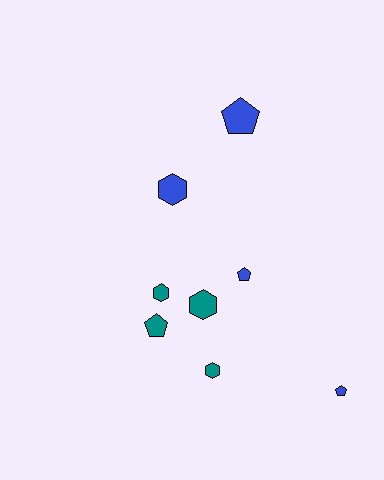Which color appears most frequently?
Blue, with 4 objects.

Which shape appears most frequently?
Pentagon, with 4 objects.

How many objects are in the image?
There are 8 objects.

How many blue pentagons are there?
There are 3 blue pentagons.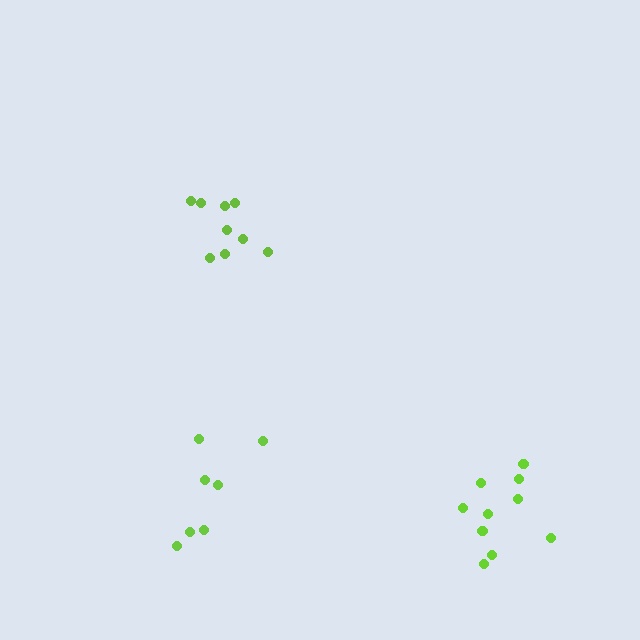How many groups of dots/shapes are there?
There are 3 groups.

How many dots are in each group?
Group 1: 7 dots, Group 2: 9 dots, Group 3: 10 dots (26 total).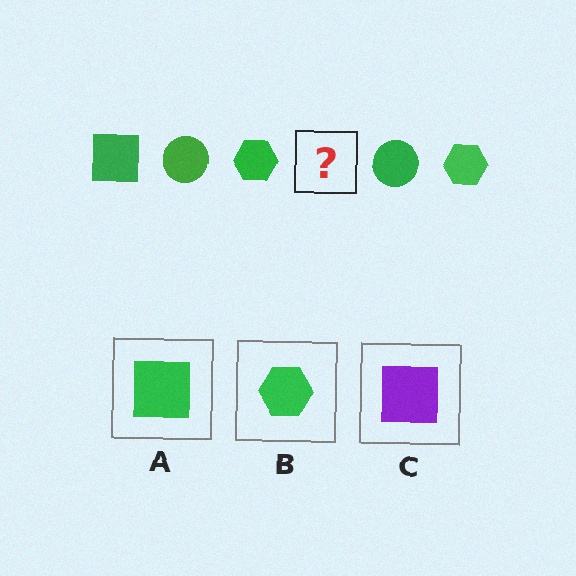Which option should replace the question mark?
Option A.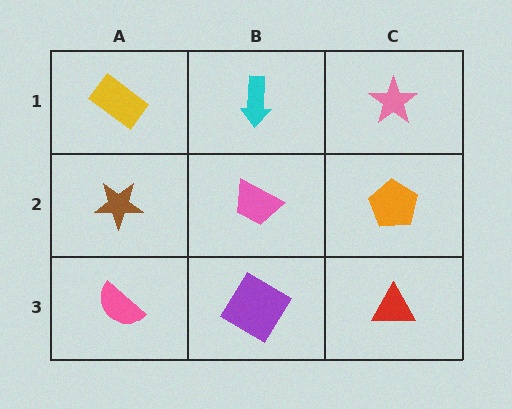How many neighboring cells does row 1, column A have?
2.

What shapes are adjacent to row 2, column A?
A yellow rectangle (row 1, column A), a pink semicircle (row 3, column A), a pink trapezoid (row 2, column B).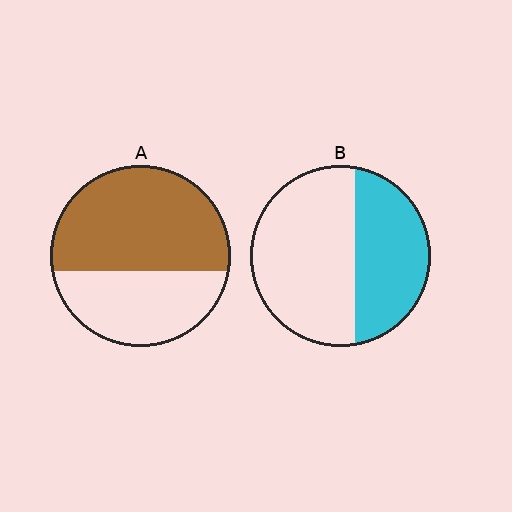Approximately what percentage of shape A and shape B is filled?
A is approximately 60% and B is approximately 40%.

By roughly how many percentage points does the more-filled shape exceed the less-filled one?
By roughly 20 percentage points (A over B).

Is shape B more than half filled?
No.